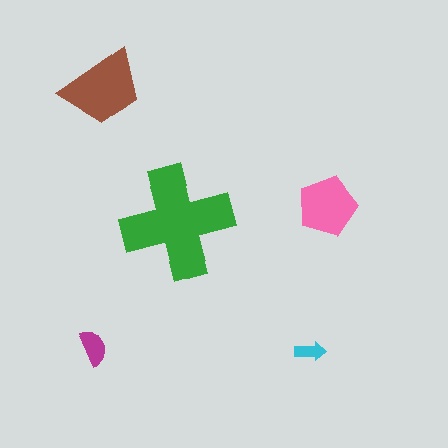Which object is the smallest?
The cyan arrow.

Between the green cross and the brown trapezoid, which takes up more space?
The green cross.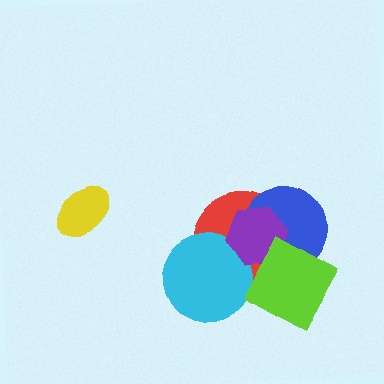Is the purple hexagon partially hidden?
Yes, it is partially covered by another shape.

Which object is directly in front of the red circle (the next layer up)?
The cyan circle is directly in front of the red circle.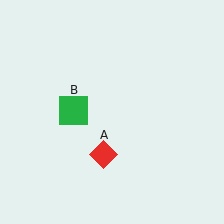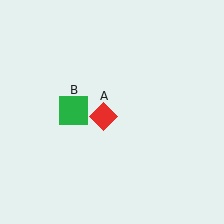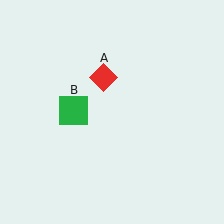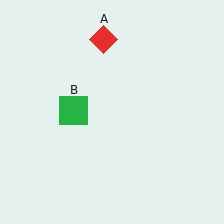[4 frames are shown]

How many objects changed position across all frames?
1 object changed position: red diamond (object A).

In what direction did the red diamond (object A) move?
The red diamond (object A) moved up.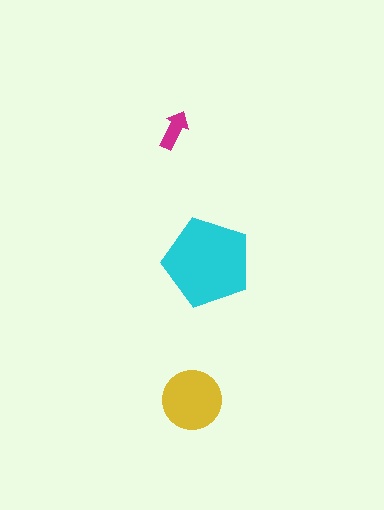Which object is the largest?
The cyan pentagon.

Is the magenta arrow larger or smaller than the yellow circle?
Smaller.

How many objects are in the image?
There are 3 objects in the image.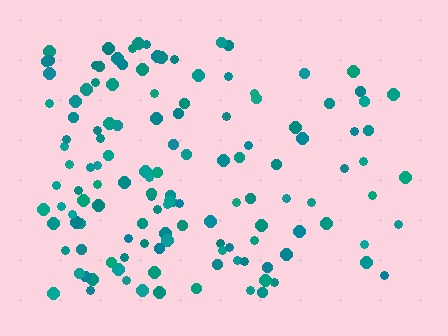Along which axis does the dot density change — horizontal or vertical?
Horizontal.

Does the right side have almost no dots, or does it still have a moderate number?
Still a moderate number, just noticeably fewer than the left.